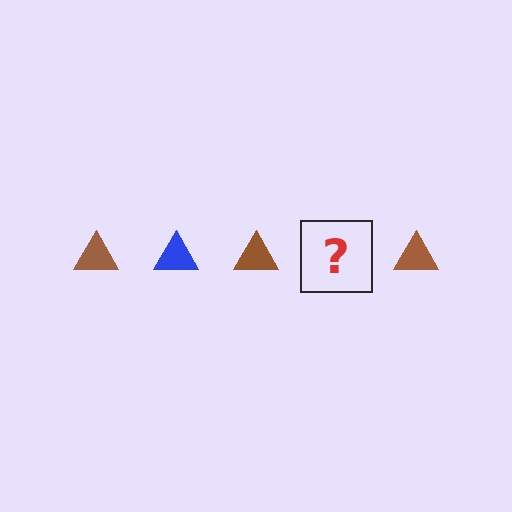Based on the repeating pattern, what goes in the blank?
The blank should be a blue triangle.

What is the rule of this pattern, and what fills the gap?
The rule is that the pattern cycles through brown, blue triangles. The gap should be filled with a blue triangle.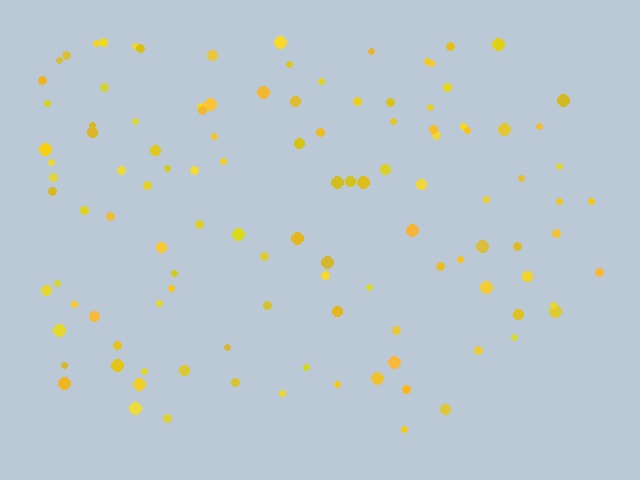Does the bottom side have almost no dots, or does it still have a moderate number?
Still a moderate number, just noticeably fewer than the top.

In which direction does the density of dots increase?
From bottom to top, with the top side densest.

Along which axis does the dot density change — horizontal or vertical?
Vertical.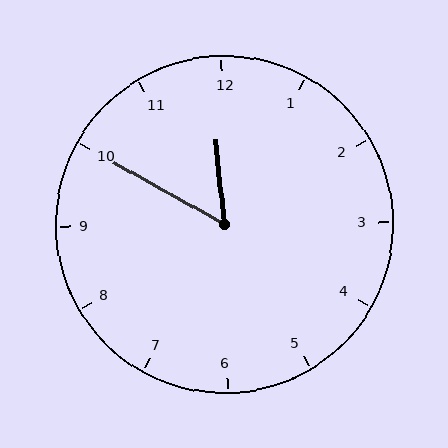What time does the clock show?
11:50.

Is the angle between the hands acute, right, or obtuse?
It is acute.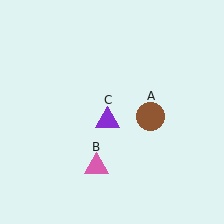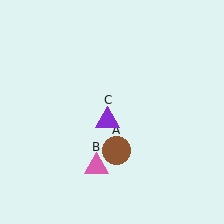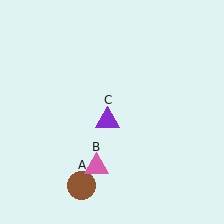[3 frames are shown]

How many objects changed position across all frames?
1 object changed position: brown circle (object A).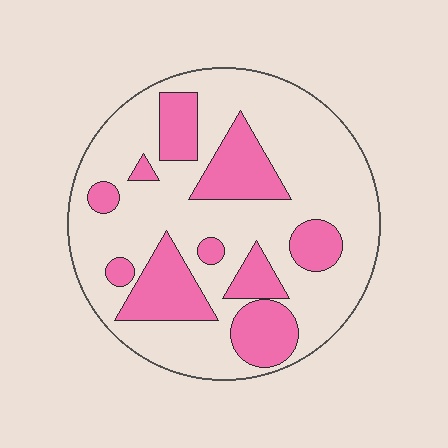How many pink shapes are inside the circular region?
10.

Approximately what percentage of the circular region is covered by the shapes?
Approximately 30%.